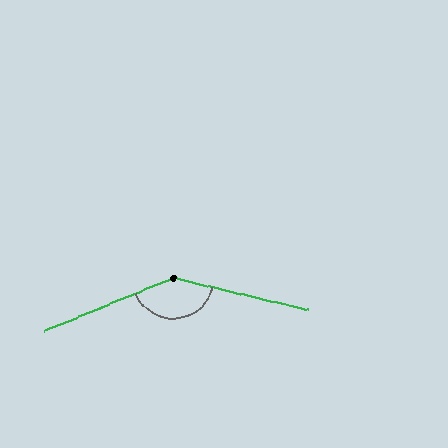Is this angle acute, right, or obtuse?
It is obtuse.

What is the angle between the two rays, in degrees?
Approximately 144 degrees.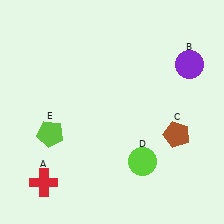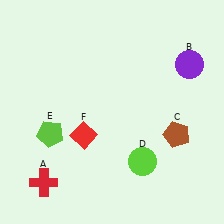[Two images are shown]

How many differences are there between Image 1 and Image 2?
There is 1 difference between the two images.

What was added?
A red diamond (F) was added in Image 2.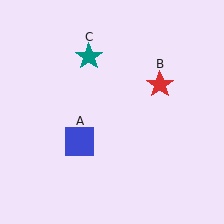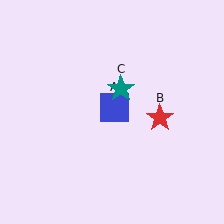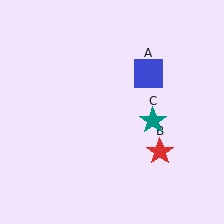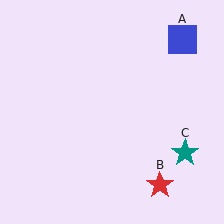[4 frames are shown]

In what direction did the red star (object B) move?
The red star (object B) moved down.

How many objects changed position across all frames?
3 objects changed position: blue square (object A), red star (object B), teal star (object C).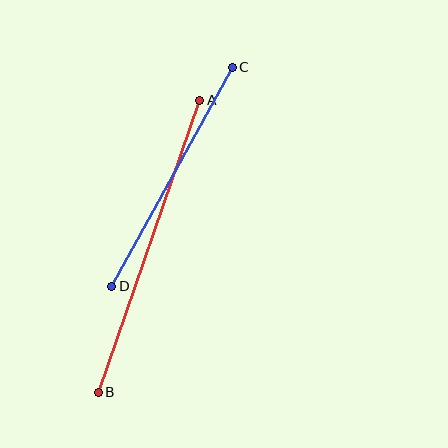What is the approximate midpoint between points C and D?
The midpoint is at approximately (172, 177) pixels.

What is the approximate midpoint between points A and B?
The midpoint is at approximately (149, 246) pixels.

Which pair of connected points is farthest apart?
Points A and B are farthest apart.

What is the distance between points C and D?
The distance is approximately 250 pixels.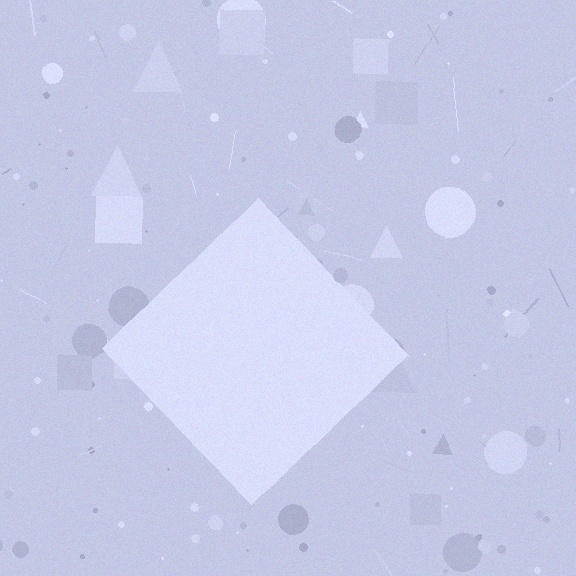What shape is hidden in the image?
A diamond is hidden in the image.